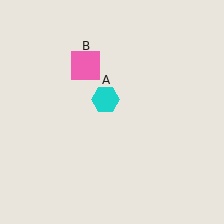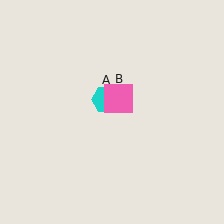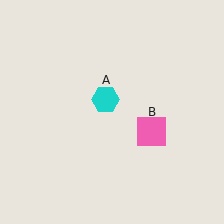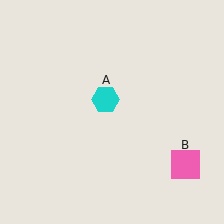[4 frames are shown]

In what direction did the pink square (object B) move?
The pink square (object B) moved down and to the right.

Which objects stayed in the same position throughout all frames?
Cyan hexagon (object A) remained stationary.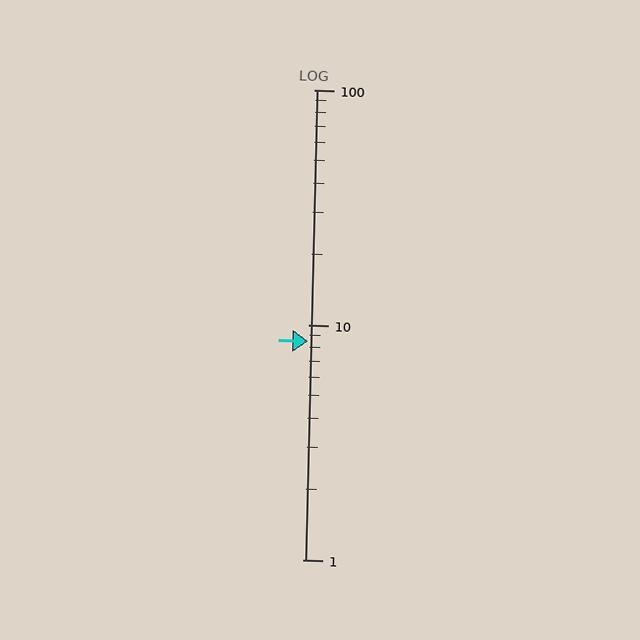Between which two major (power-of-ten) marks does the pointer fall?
The pointer is between 1 and 10.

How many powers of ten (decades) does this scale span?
The scale spans 2 decades, from 1 to 100.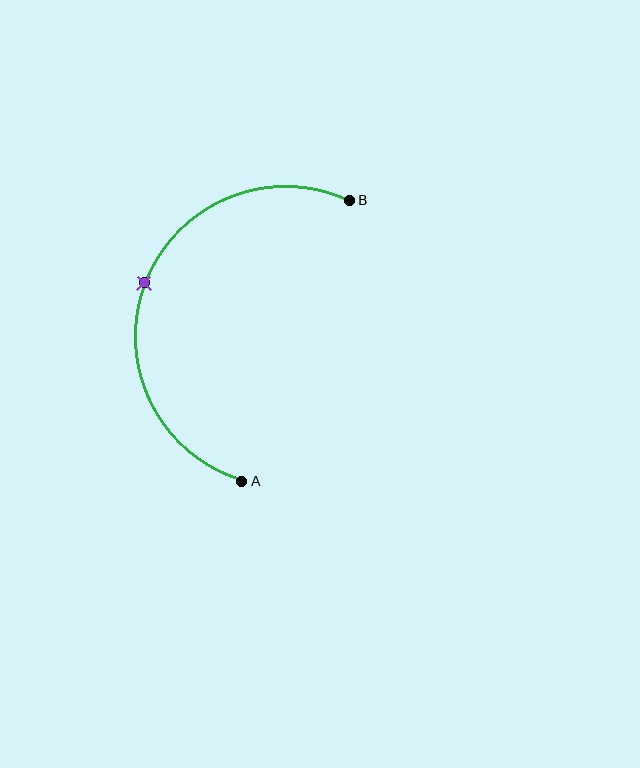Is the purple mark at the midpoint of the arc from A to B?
Yes. The purple mark lies on the arc at equal arc-length from both A and B — it is the arc midpoint.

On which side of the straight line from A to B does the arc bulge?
The arc bulges to the left of the straight line connecting A and B.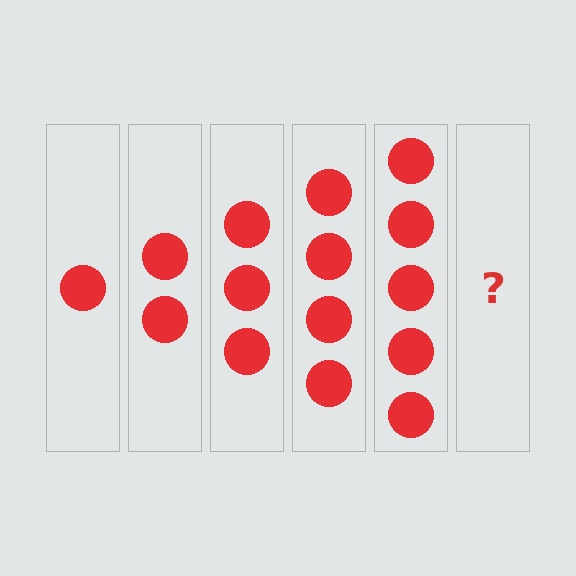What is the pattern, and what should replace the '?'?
The pattern is that each step adds one more circle. The '?' should be 6 circles.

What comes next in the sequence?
The next element should be 6 circles.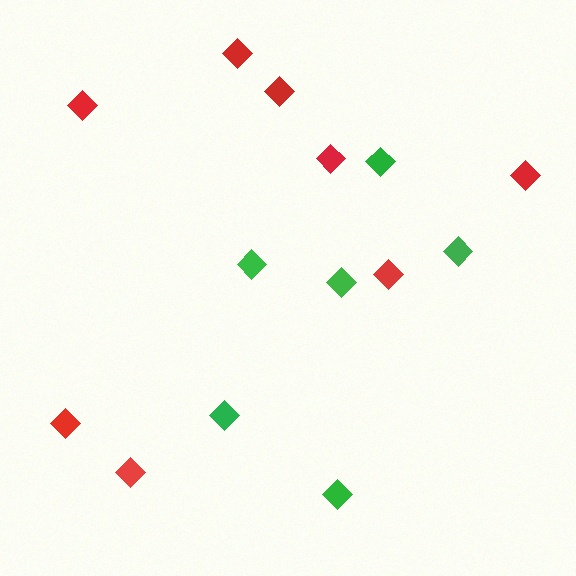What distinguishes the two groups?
There are 2 groups: one group of red diamonds (8) and one group of green diamonds (6).